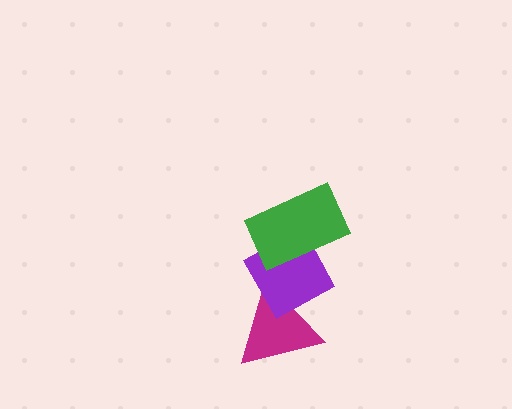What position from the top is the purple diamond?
The purple diamond is 2nd from the top.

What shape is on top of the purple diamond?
The green rectangle is on top of the purple diamond.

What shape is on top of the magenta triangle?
The purple diamond is on top of the magenta triangle.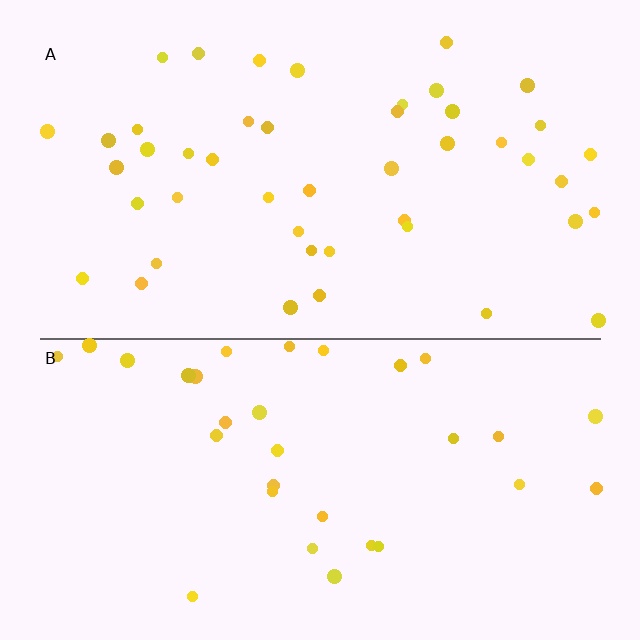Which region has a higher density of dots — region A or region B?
A (the top).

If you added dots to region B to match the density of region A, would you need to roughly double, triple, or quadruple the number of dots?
Approximately double.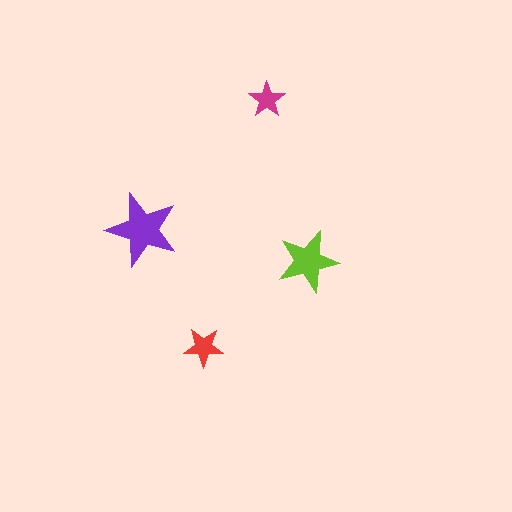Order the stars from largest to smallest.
the purple one, the lime one, the red one, the magenta one.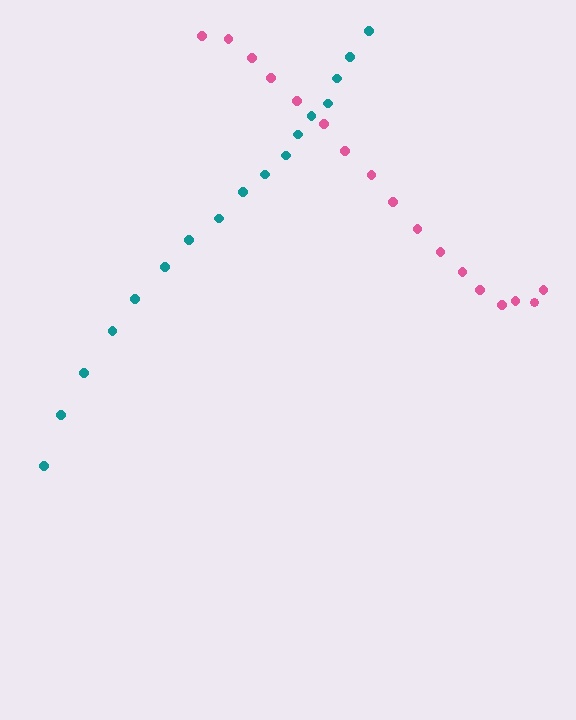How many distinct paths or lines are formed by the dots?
There are 2 distinct paths.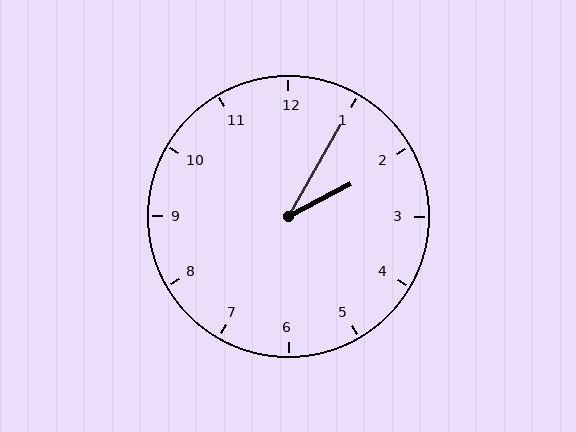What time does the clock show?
2:05.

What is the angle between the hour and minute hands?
Approximately 32 degrees.